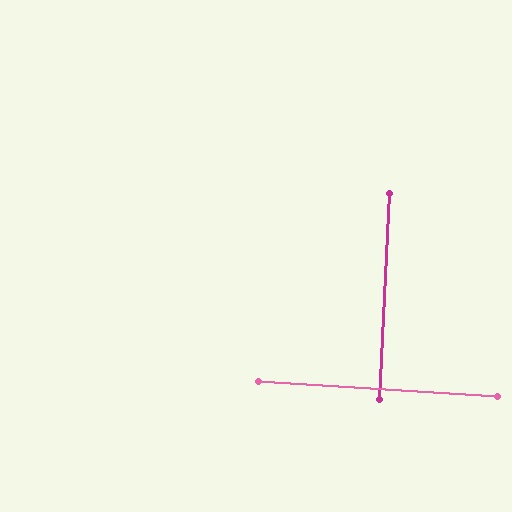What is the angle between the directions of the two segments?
Approximately 89 degrees.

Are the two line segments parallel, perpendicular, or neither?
Perpendicular — they meet at approximately 89°.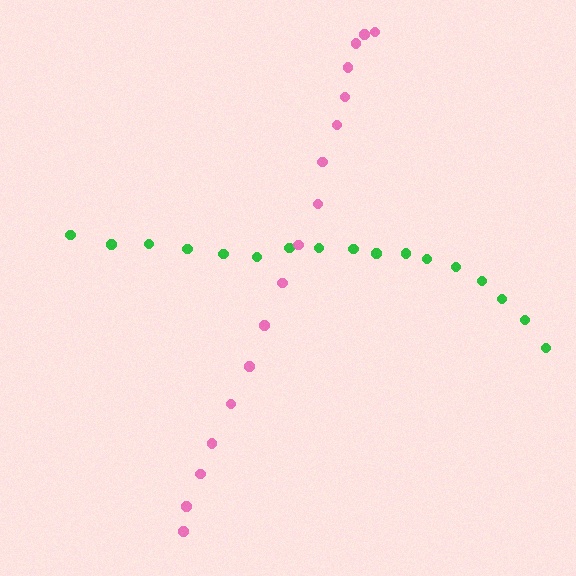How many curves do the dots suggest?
There are 2 distinct paths.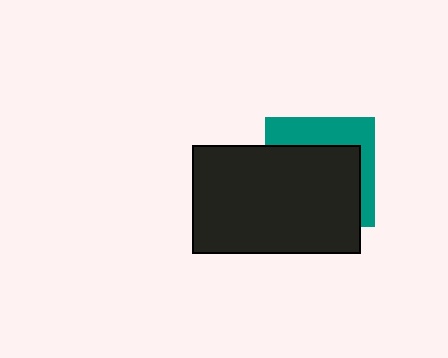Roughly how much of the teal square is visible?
A small part of it is visible (roughly 35%).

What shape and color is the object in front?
The object in front is a black rectangle.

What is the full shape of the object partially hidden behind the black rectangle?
The partially hidden object is a teal square.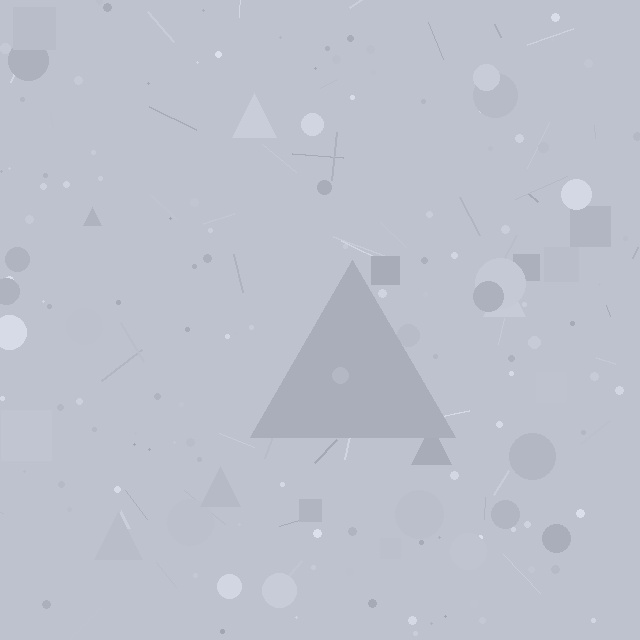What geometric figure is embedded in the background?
A triangle is embedded in the background.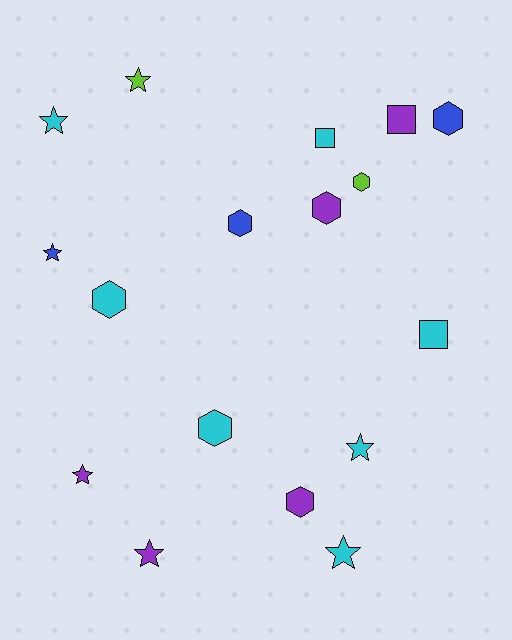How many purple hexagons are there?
There are 2 purple hexagons.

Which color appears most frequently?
Cyan, with 7 objects.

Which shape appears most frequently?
Hexagon, with 7 objects.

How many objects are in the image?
There are 17 objects.